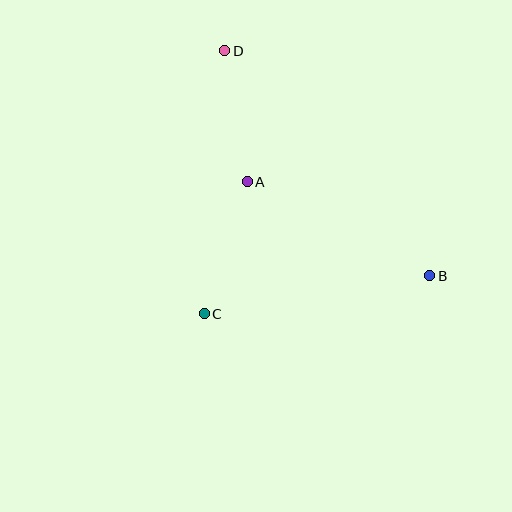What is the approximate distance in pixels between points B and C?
The distance between B and C is approximately 228 pixels.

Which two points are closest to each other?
Points A and D are closest to each other.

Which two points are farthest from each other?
Points B and D are farthest from each other.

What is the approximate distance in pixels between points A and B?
The distance between A and B is approximately 205 pixels.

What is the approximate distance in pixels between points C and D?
The distance between C and D is approximately 264 pixels.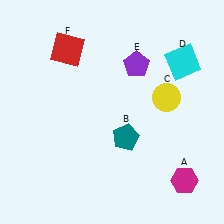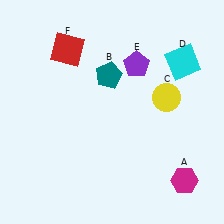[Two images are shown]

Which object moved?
The teal pentagon (B) moved up.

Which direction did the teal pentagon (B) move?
The teal pentagon (B) moved up.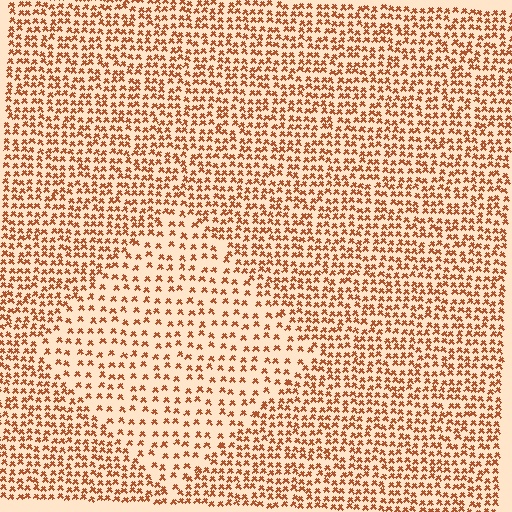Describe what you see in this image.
The image contains small brown elements arranged at two different densities. A diamond-shaped region is visible where the elements are less densely packed than the surrounding area.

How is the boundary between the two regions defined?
The boundary is defined by a change in element density (approximately 1.9x ratio). All elements are the same color, size, and shape.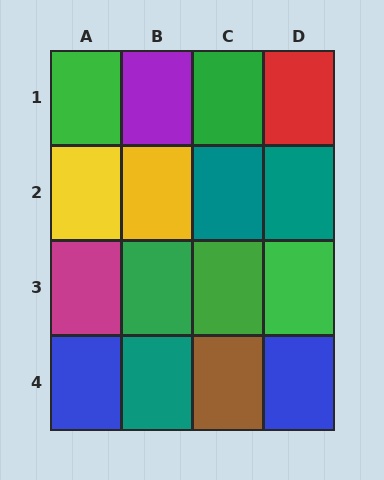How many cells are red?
1 cell is red.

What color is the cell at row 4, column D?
Blue.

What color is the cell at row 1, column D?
Red.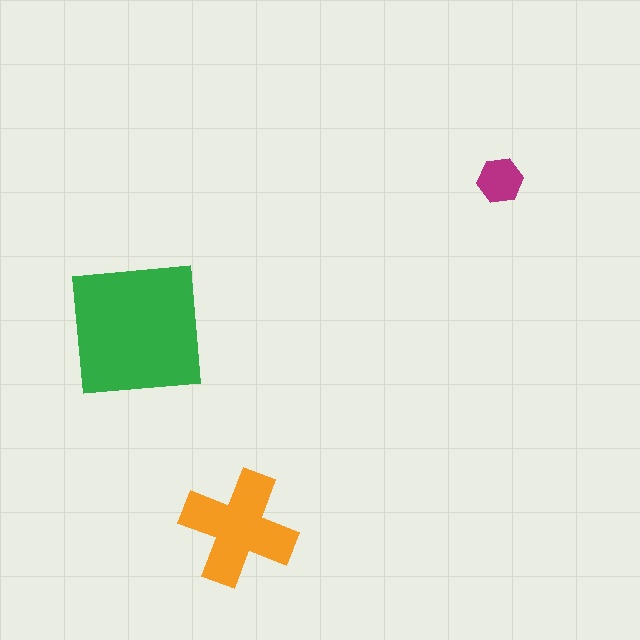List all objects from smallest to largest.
The magenta hexagon, the orange cross, the green square.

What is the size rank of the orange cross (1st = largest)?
2nd.